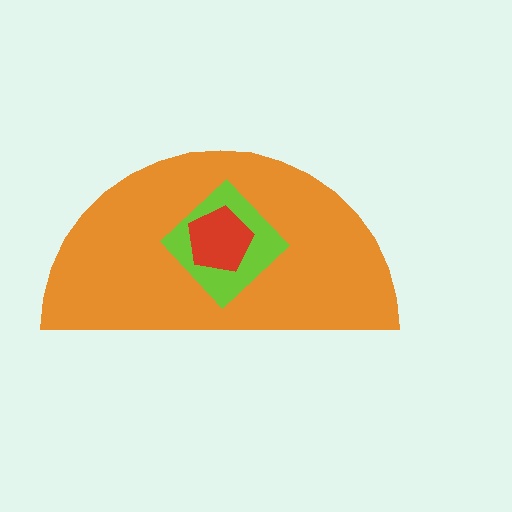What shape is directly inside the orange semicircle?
The lime diamond.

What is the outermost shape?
The orange semicircle.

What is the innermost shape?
The red pentagon.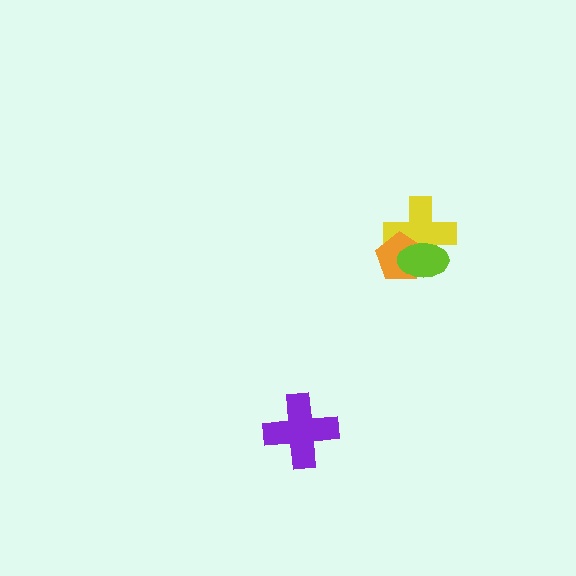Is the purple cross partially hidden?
No, no other shape covers it.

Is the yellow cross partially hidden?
Yes, it is partially covered by another shape.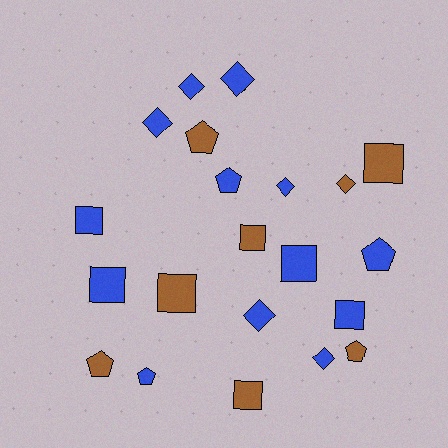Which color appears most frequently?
Blue, with 13 objects.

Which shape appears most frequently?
Square, with 8 objects.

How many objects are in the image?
There are 21 objects.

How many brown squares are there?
There are 4 brown squares.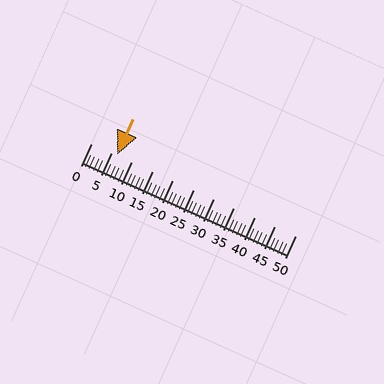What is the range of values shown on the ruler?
The ruler shows values from 0 to 50.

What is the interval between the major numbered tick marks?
The major tick marks are spaced 5 units apart.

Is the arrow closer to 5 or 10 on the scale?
The arrow is closer to 5.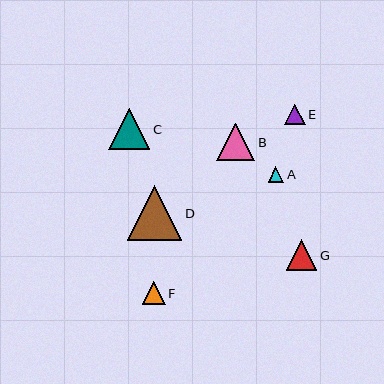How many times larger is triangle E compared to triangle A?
Triangle E is approximately 1.4 times the size of triangle A.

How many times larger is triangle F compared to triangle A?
Triangle F is approximately 1.5 times the size of triangle A.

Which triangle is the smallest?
Triangle A is the smallest with a size of approximately 15 pixels.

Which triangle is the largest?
Triangle D is the largest with a size of approximately 55 pixels.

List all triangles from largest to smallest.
From largest to smallest: D, C, B, G, F, E, A.